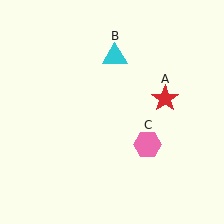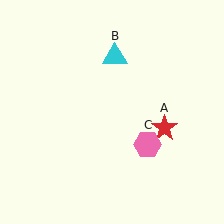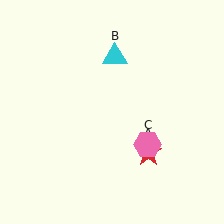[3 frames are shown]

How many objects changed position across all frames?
1 object changed position: red star (object A).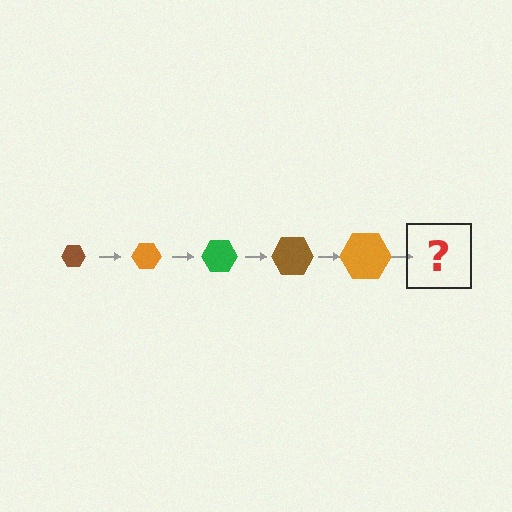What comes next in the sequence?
The next element should be a green hexagon, larger than the previous one.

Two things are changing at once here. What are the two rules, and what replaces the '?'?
The two rules are that the hexagon grows larger each step and the color cycles through brown, orange, and green. The '?' should be a green hexagon, larger than the previous one.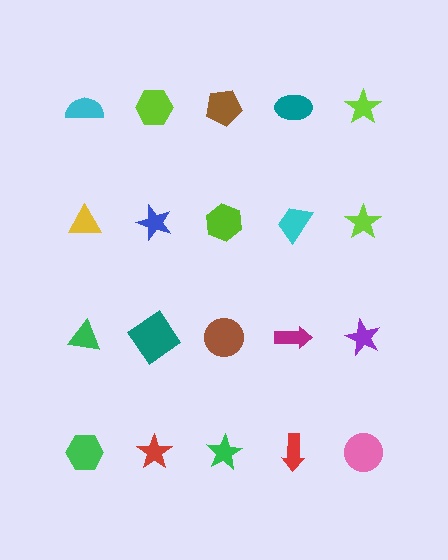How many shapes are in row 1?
5 shapes.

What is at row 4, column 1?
A green hexagon.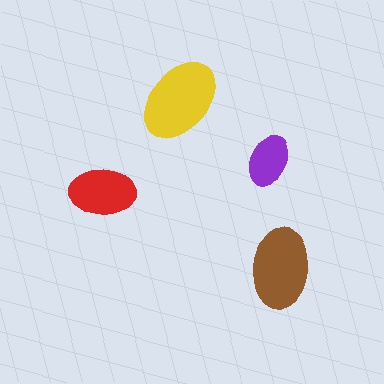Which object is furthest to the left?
The red ellipse is leftmost.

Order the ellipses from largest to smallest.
the yellow one, the brown one, the red one, the purple one.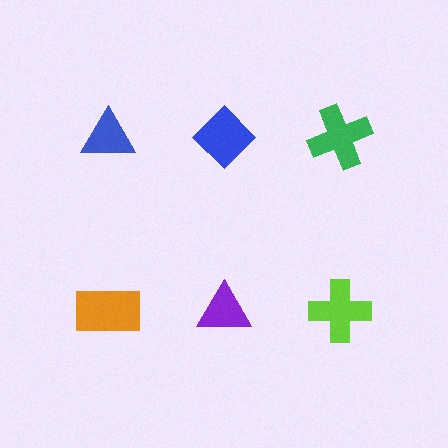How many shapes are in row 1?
3 shapes.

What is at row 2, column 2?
A purple triangle.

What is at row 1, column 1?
A blue triangle.